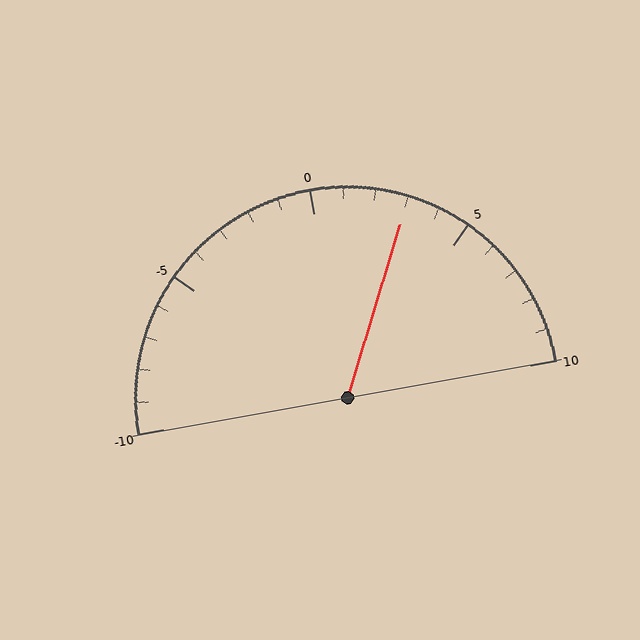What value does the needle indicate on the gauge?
The needle indicates approximately 3.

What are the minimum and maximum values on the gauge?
The gauge ranges from -10 to 10.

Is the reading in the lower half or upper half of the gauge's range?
The reading is in the upper half of the range (-10 to 10).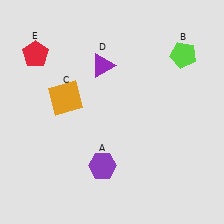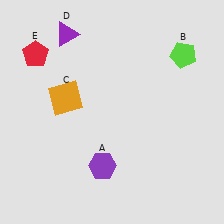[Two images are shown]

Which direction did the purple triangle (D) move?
The purple triangle (D) moved left.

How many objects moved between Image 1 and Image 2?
1 object moved between the two images.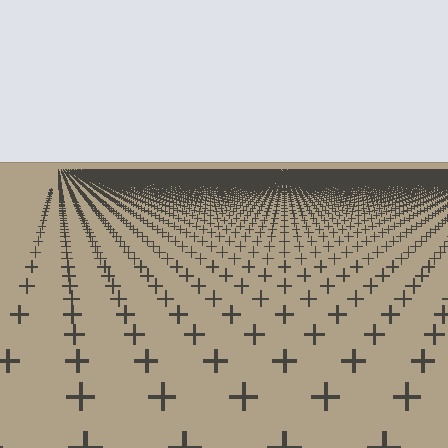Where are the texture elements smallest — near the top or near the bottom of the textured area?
Near the top.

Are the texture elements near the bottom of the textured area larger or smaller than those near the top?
Larger. Near the bottom, elements are closer to the viewer and appear at a bigger on-screen size.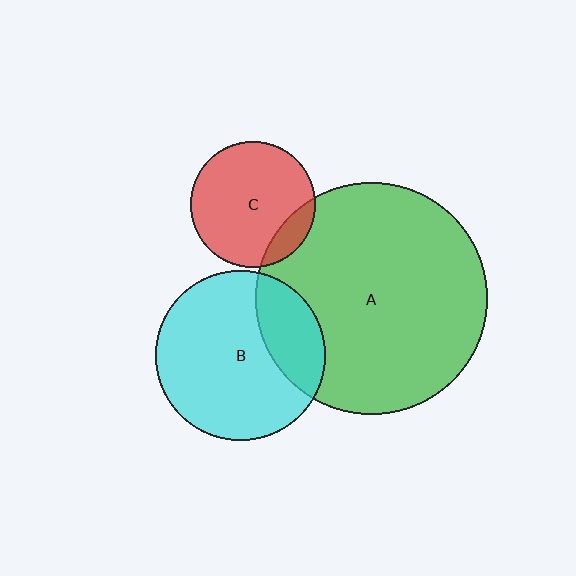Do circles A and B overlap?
Yes.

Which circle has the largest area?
Circle A (green).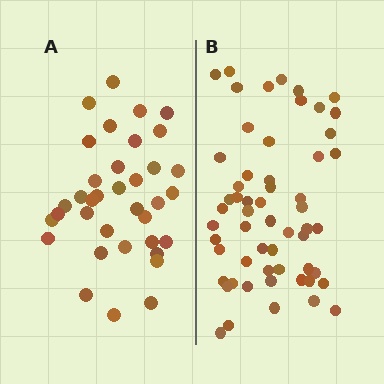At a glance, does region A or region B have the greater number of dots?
Region B (the right region) has more dots.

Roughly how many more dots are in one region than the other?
Region B has approximately 20 more dots than region A.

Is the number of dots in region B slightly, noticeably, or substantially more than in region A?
Region B has substantially more. The ratio is roughly 1.6 to 1.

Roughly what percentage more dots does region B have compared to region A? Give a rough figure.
About 60% more.